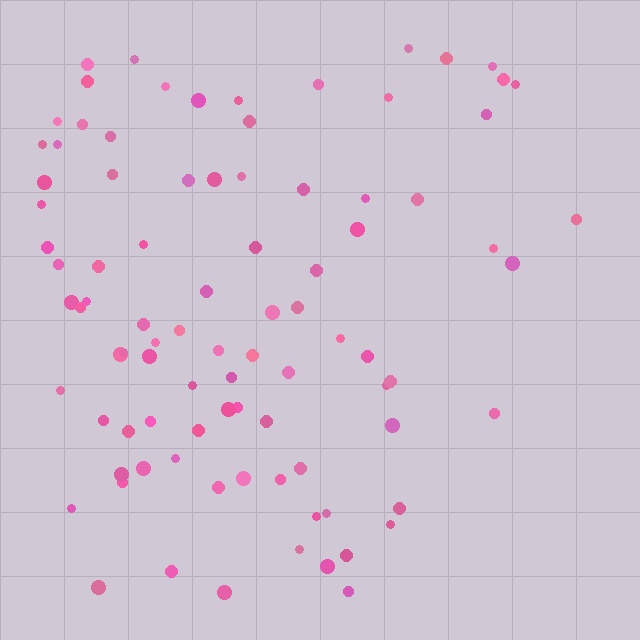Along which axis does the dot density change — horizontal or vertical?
Horizontal.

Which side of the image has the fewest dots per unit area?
The right.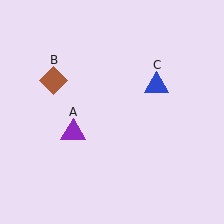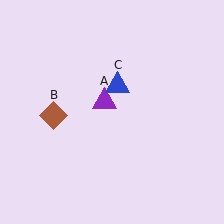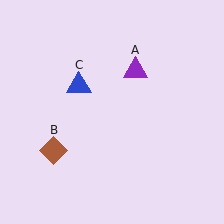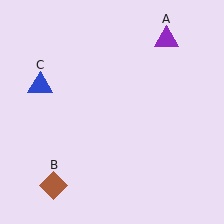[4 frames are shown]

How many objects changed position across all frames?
3 objects changed position: purple triangle (object A), brown diamond (object B), blue triangle (object C).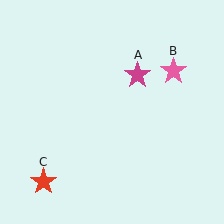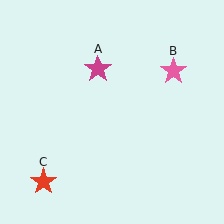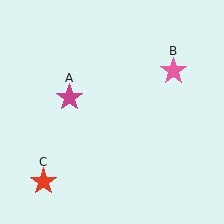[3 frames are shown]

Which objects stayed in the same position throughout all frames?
Pink star (object B) and red star (object C) remained stationary.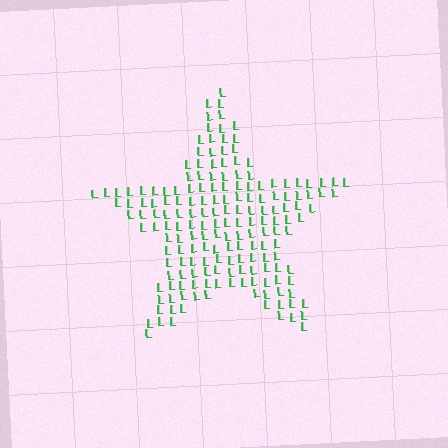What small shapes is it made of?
It is made of small letter L's.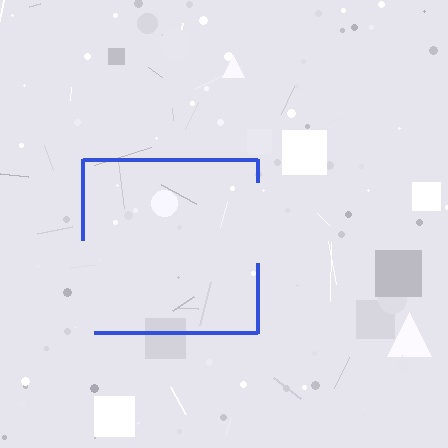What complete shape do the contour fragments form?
The contour fragments form a square.